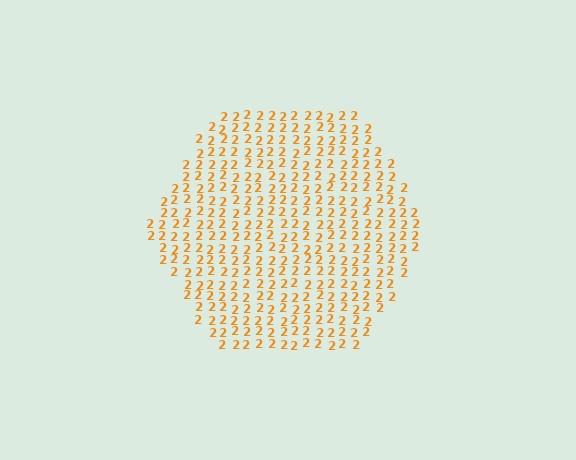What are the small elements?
The small elements are digit 2's.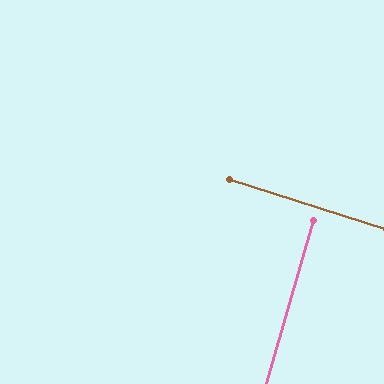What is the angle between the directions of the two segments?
Approximately 89 degrees.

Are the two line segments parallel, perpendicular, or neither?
Perpendicular — they meet at approximately 89°.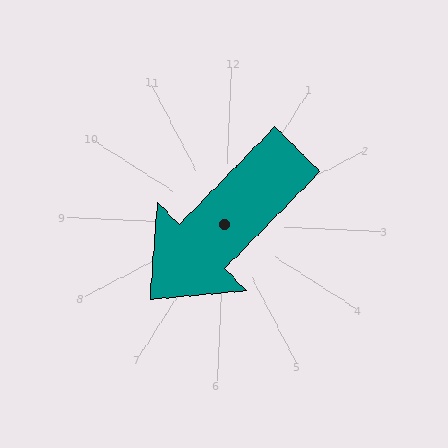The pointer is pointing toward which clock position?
Roughly 7 o'clock.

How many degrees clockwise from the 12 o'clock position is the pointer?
Approximately 222 degrees.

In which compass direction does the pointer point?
Southwest.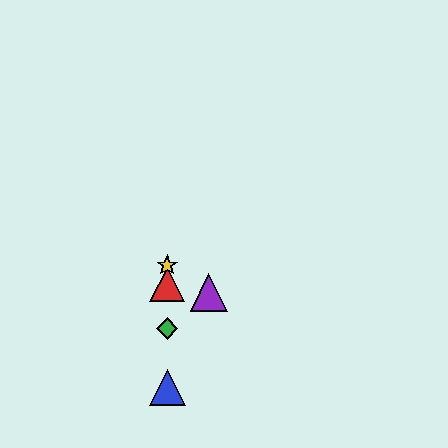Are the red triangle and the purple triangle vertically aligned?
No, the red triangle is at x≈167 and the purple triangle is at x≈209.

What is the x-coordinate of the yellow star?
The yellow star is at x≈167.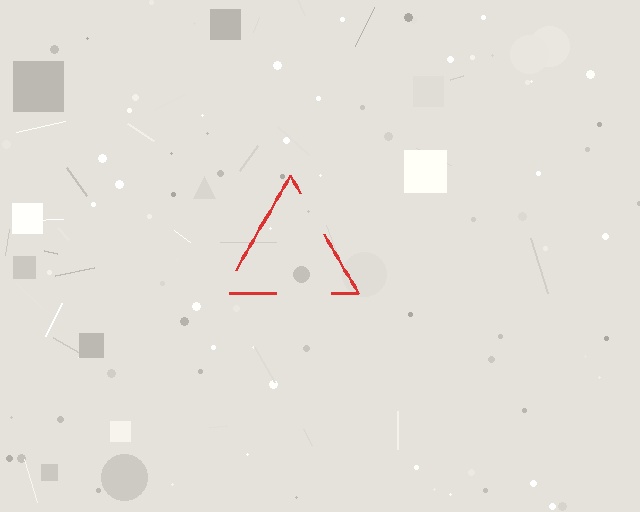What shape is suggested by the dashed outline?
The dashed outline suggests a triangle.